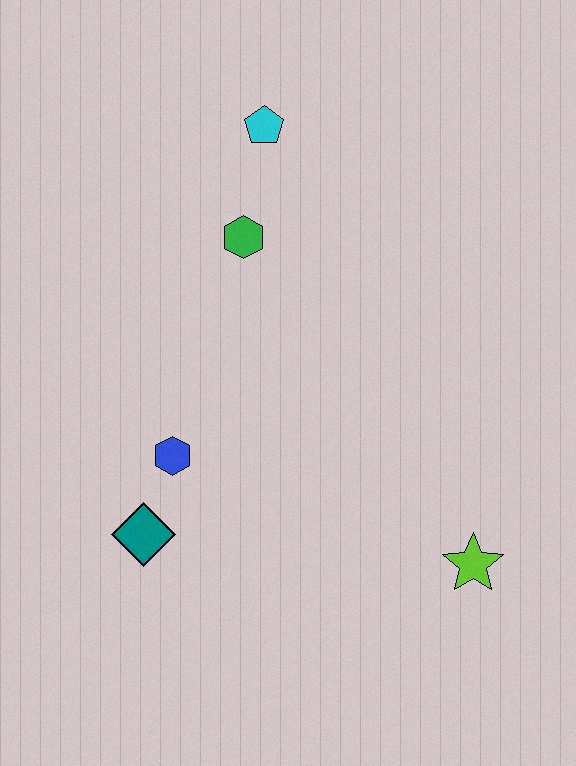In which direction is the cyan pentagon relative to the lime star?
The cyan pentagon is above the lime star.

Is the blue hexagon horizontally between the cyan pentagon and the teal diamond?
Yes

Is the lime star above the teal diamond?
No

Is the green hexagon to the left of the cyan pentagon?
Yes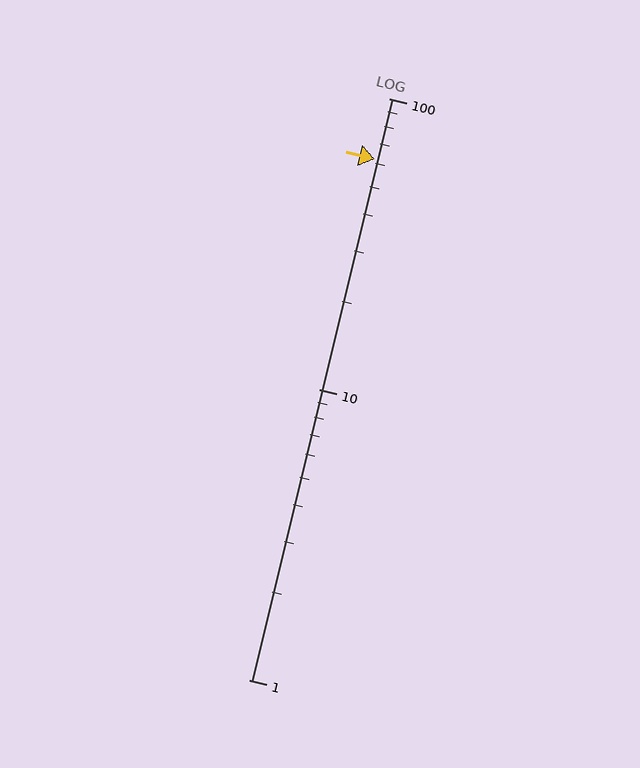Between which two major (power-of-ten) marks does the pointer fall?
The pointer is between 10 and 100.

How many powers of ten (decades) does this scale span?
The scale spans 2 decades, from 1 to 100.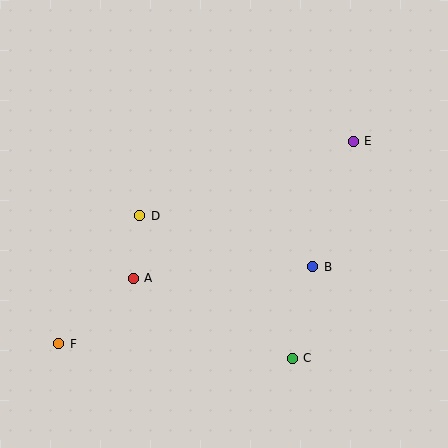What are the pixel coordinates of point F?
Point F is at (59, 344).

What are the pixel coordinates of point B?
Point B is at (313, 267).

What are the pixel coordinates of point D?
Point D is at (140, 216).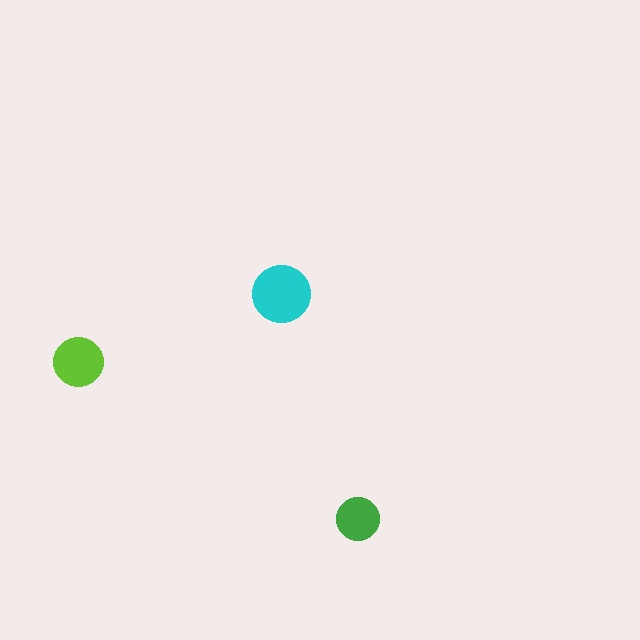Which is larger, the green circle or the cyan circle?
The cyan one.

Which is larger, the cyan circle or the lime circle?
The cyan one.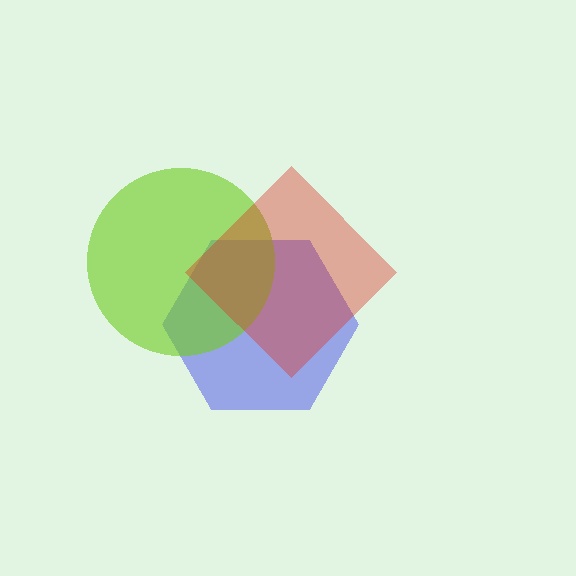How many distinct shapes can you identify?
There are 3 distinct shapes: a blue hexagon, a lime circle, a red diamond.